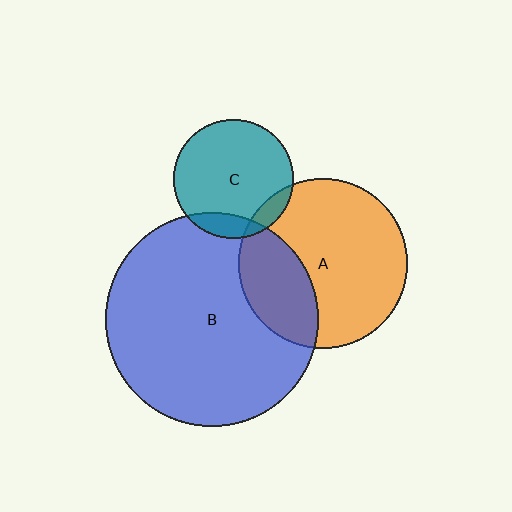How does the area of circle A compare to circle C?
Approximately 2.0 times.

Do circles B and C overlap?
Yes.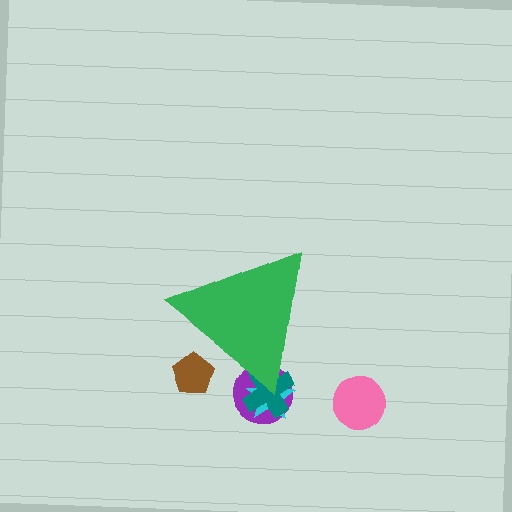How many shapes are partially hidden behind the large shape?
4 shapes are partially hidden.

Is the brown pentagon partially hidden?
Yes, the brown pentagon is partially hidden behind the green triangle.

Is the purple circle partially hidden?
Yes, the purple circle is partially hidden behind the green triangle.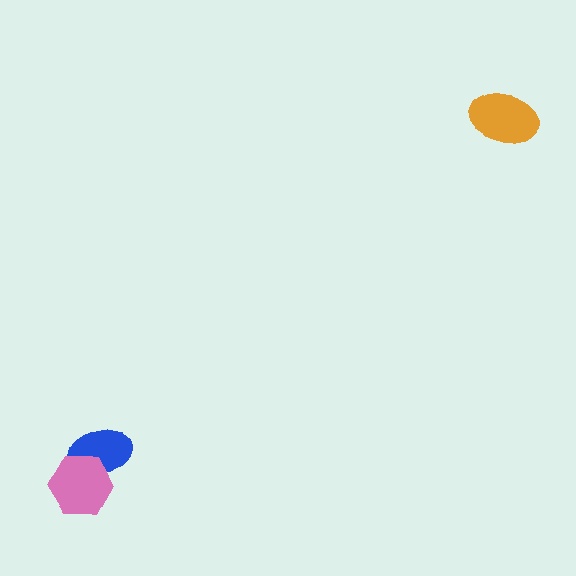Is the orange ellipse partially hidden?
No, no other shape covers it.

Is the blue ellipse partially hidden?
Yes, it is partially covered by another shape.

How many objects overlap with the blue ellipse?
1 object overlaps with the blue ellipse.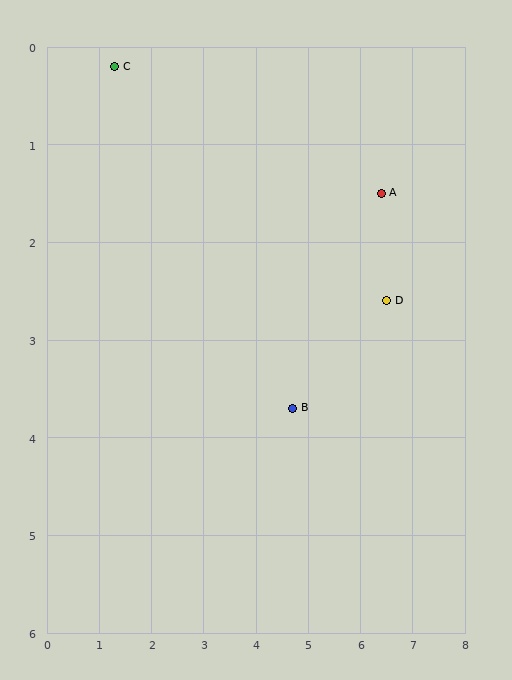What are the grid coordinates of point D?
Point D is at approximately (6.5, 2.6).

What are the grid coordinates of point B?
Point B is at approximately (4.7, 3.7).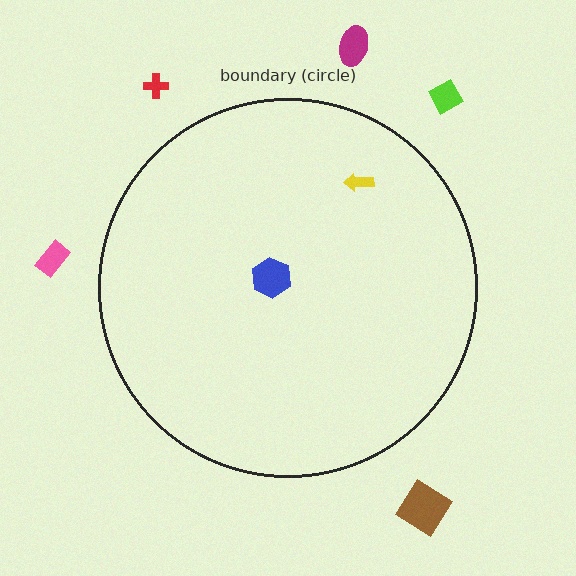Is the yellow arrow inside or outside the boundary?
Inside.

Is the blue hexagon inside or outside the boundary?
Inside.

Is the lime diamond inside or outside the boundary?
Outside.